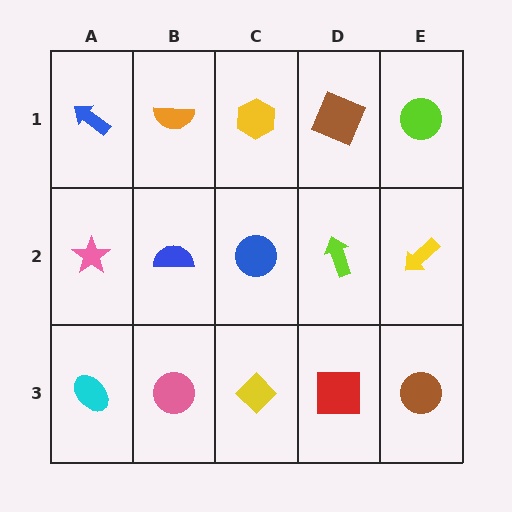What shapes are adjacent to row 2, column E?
A lime circle (row 1, column E), a brown circle (row 3, column E), a lime arrow (row 2, column D).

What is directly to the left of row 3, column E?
A red square.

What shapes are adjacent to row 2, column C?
A yellow hexagon (row 1, column C), a yellow diamond (row 3, column C), a blue semicircle (row 2, column B), a lime arrow (row 2, column D).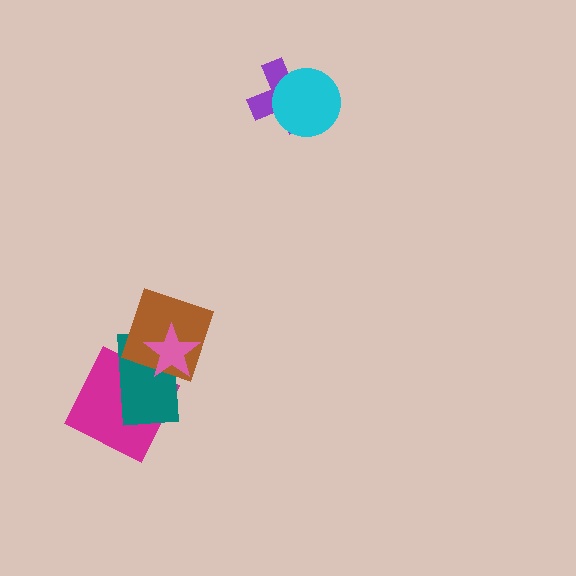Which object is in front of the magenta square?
The teal rectangle is in front of the magenta square.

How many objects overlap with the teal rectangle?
3 objects overlap with the teal rectangle.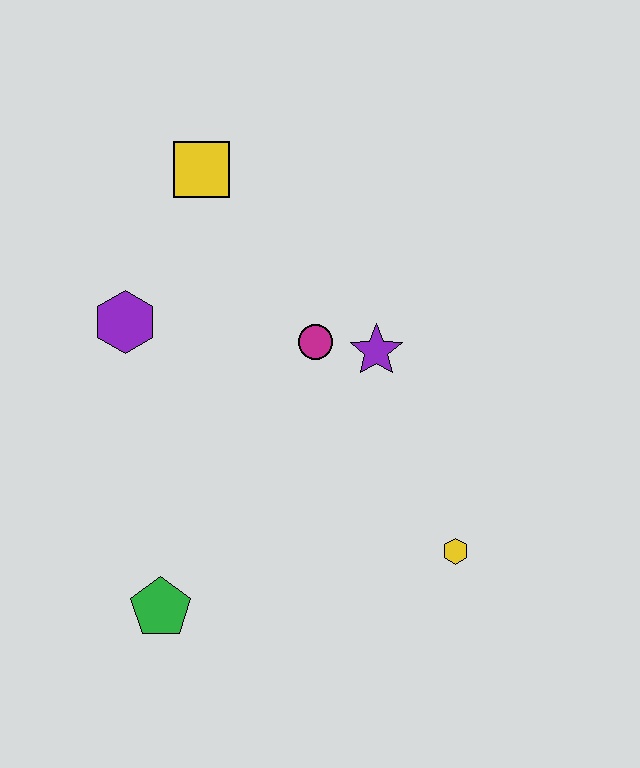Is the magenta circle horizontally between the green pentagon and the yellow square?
No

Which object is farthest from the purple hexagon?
The yellow hexagon is farthest from the purple hexagon.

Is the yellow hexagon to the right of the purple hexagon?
Yes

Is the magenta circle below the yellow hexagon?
No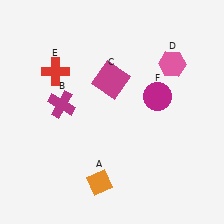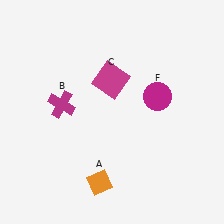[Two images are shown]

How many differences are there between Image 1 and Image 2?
There are 2 differences between the two images.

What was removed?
The red cross (E), the pink hexagon (D) were removed in Image 2.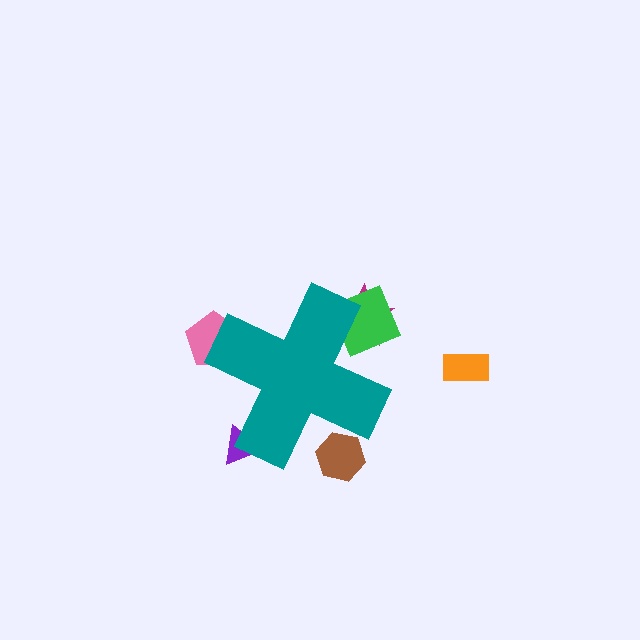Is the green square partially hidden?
Yes, the green square is partially hidden behind the teal cross.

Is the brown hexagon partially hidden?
Yes, the brown hexagon is partially hidden behind the teal cross.